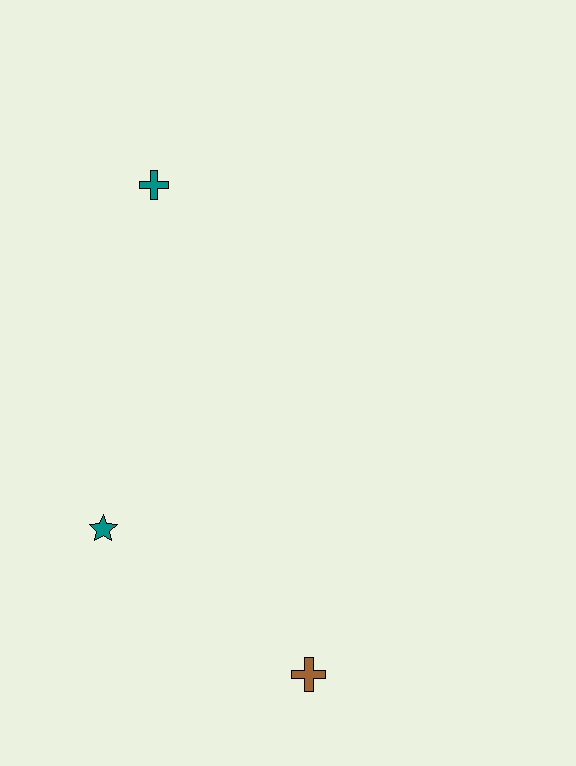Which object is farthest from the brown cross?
The teal cross is farthest from the brown cross.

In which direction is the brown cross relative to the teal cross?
The brown cross is below the teal cross.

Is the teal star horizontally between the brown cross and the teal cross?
No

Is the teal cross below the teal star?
No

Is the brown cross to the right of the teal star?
Yes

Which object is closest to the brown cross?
The teal star is closest to the brown cross.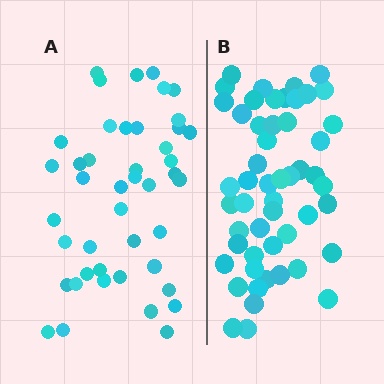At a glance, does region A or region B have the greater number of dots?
Region B (the right region) has more dots.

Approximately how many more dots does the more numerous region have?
Region B has roughly 8 or so more dots than region A.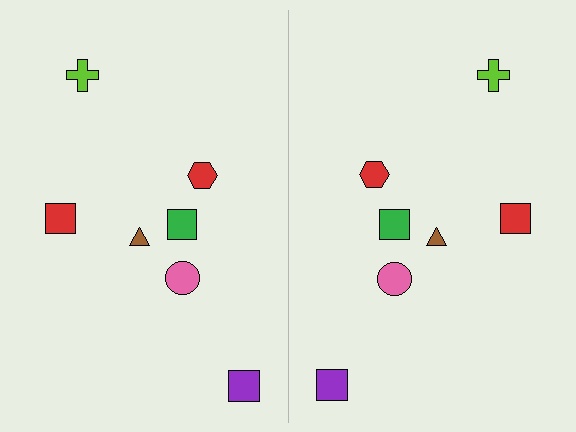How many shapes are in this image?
There are 14 shapes in this image.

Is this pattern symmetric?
Yes, this pattern has bilateral (reflection) symmetry.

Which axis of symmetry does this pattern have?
The pattern has a vertical axis of symmetry running through the center of the image.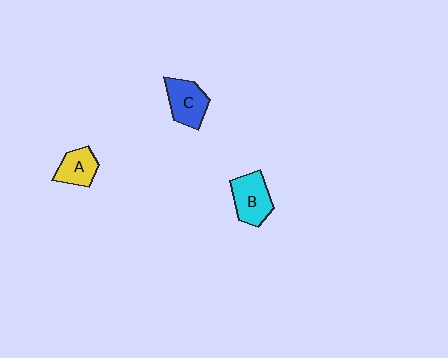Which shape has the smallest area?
Shape A (yellow).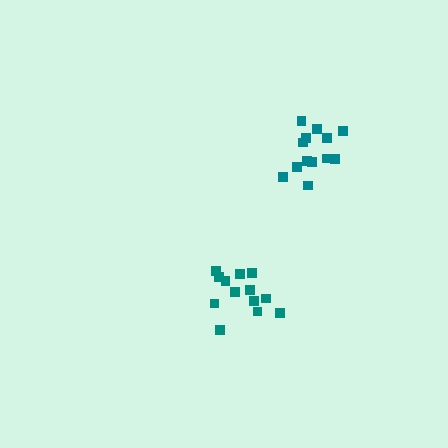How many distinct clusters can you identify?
There are 2 distinct clusters.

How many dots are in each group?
Group 1: 13 dots, Group 2: 13 dots (26 total).